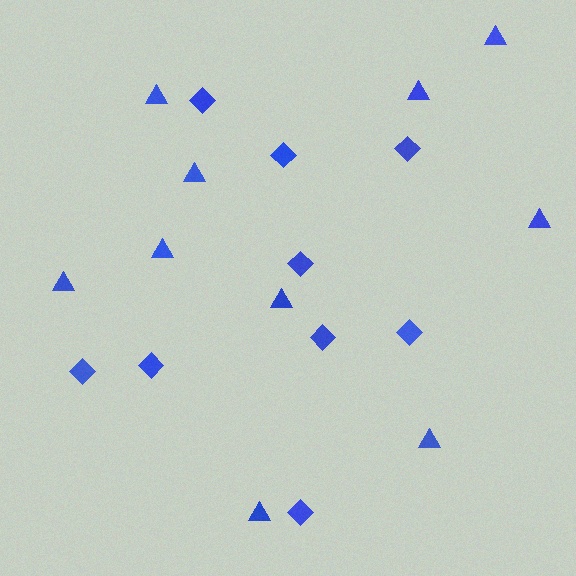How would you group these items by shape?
There are 2 groups: one group of diamonds (9) and one group of triangles (10).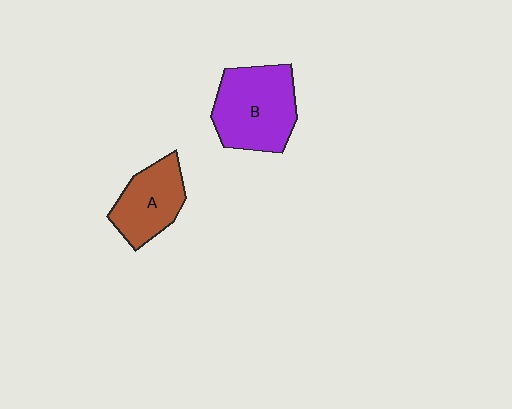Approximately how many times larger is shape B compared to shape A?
Approximately 1.4 times.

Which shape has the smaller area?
Shape A (brown).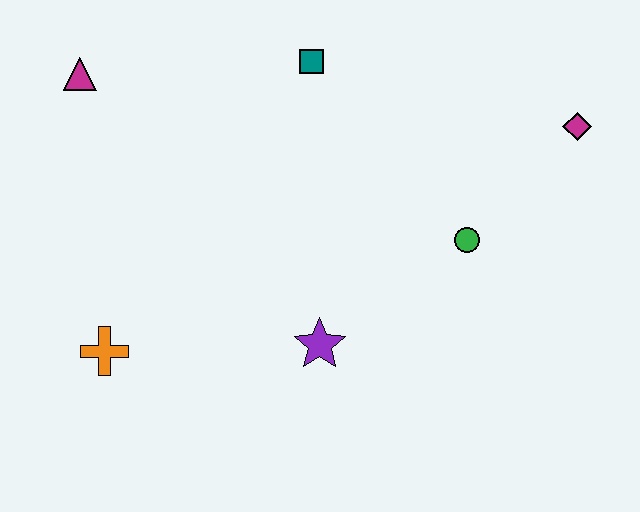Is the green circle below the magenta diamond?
Yes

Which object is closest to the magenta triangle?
The teal square is closest to the magenta triangle.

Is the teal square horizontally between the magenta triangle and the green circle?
Yes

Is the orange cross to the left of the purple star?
Yes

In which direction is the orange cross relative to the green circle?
The orange cross is to the left of the green circle.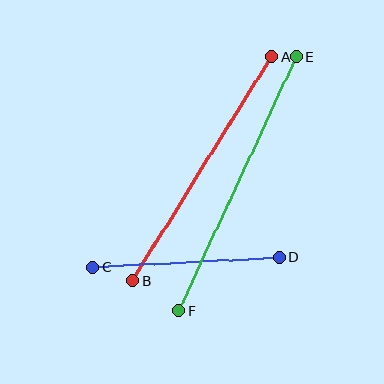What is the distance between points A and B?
The distance is approximately 264 pixels.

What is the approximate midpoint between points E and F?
The midpoint is at approximately (238, 184) pixels.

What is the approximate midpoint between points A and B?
The midpoint is at approximately (202, 169) pixels.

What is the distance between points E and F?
The distance is approximately 280 pixels.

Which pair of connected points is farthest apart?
Points E and F are farthest apart.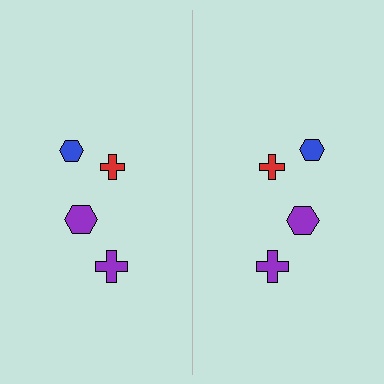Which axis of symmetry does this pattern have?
The pattern has a vertical axis of symmetry running through the center of the image.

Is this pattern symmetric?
Yes, this pattern has bilateral (reflection) symmetry.